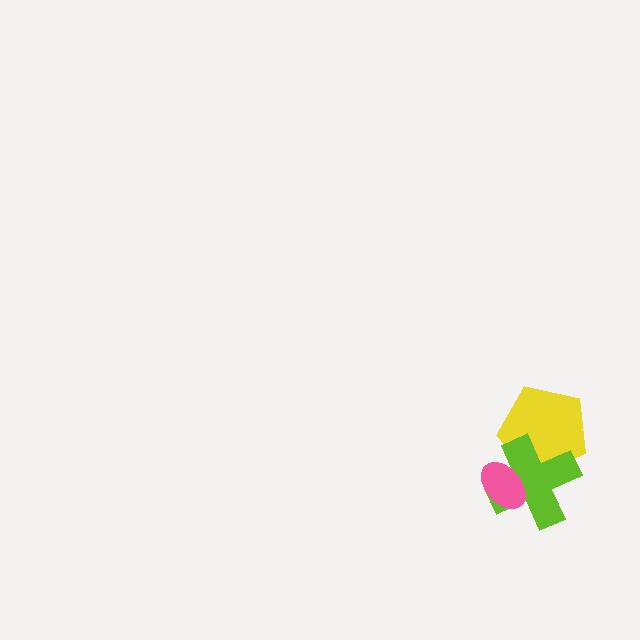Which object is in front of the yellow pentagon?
The lime cross is in front of the yellow pentagon.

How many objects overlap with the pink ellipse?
1 object overlaps with the pink ellipse.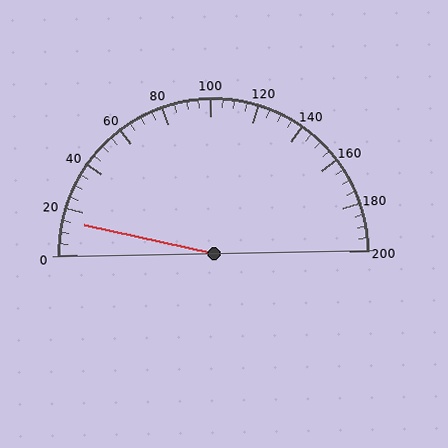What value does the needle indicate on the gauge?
The needle indicates approximately 15.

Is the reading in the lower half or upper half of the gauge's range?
The reading is in the lower half of the range (0 to 200).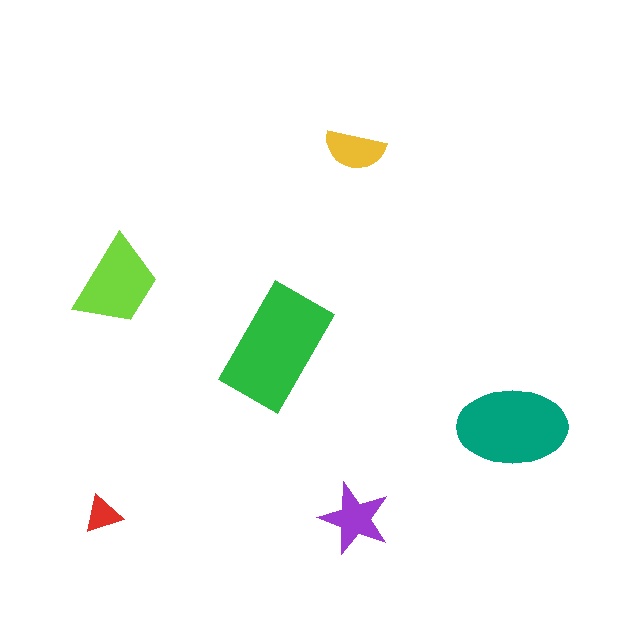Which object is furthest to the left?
The red triangle is leftmost.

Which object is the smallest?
The red triangle.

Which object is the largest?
The green rectangle.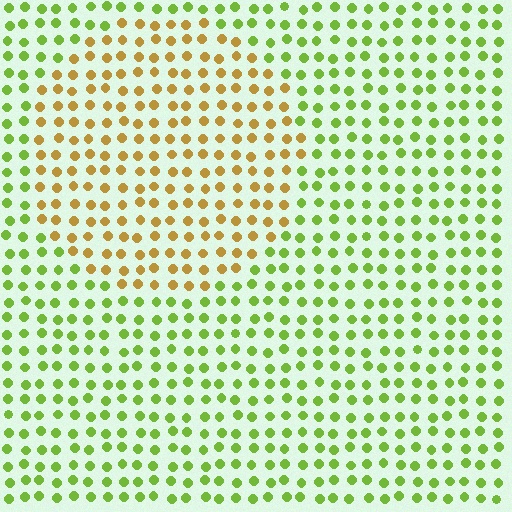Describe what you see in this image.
The image is filled with small lime elements in a uniform arrangement. A circle-shaped region is visible where the elements are tinted to a slightly different hue, forming a subtle color boundary.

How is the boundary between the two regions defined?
The boundary is defined purely by a slight shift in hue (about 51 degrees). Spacing, size, and orientation are identical on both sides.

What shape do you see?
I see a circle.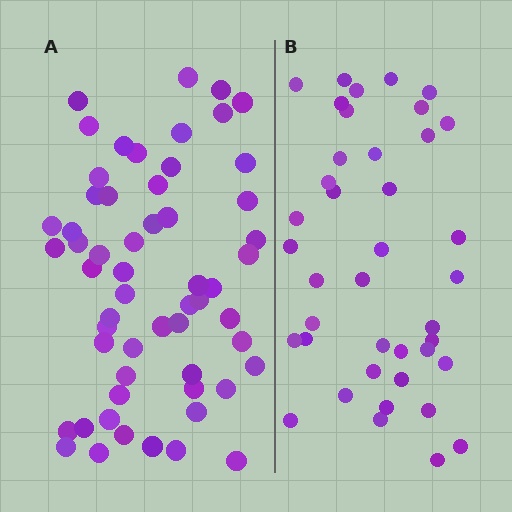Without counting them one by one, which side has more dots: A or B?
Region A (the left region) has more dots.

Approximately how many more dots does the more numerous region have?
Region A has approximately 15 more dots than region B.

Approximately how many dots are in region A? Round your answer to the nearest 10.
About 60 dots. (The exact count is 57, which rounds to 60.)